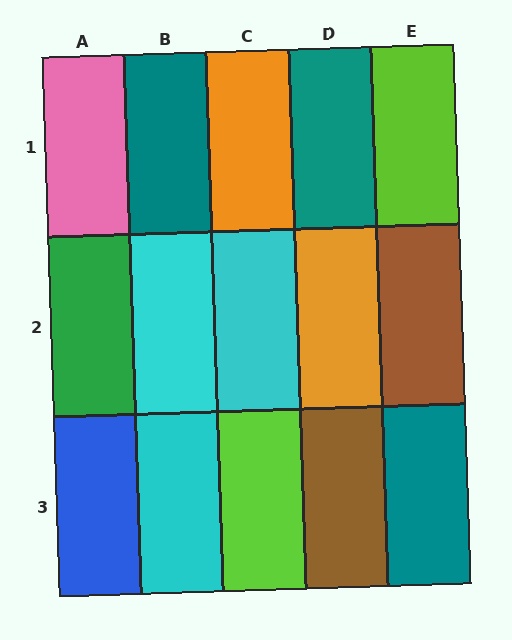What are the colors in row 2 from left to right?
Green, cyan, cyan, orange, brown.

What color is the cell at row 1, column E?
Lime.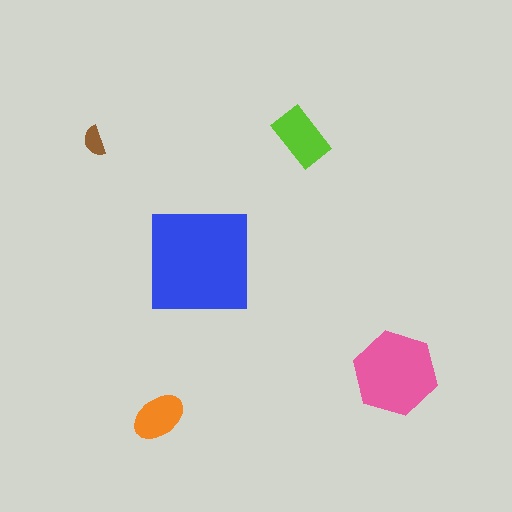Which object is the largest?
The blue square.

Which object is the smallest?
The brown semicircle.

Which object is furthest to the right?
The pink hexagon is rightmost.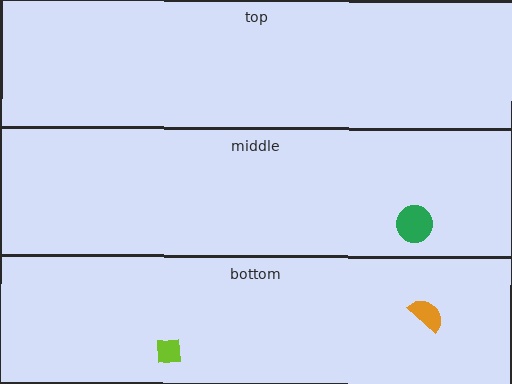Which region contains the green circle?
The middle region.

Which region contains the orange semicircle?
The bottom region.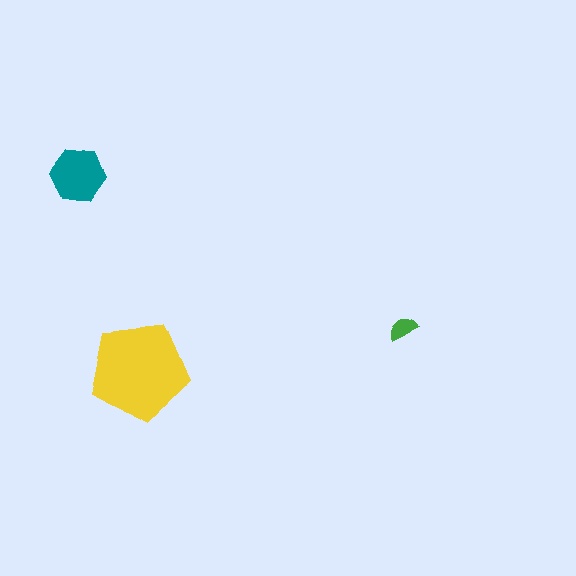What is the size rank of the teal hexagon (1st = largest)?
2nd.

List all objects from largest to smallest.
The yellow pentagon, the teal hexagon, the green semicircle.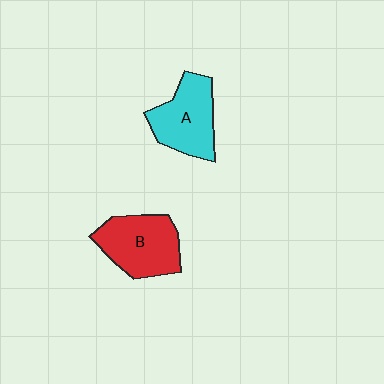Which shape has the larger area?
Shape B (red).